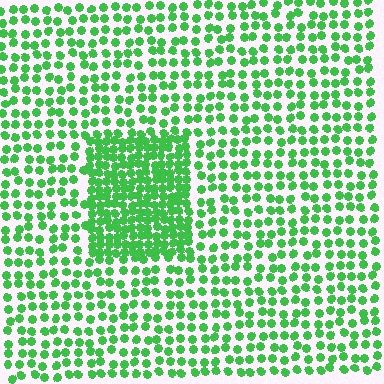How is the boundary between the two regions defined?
The boundary is defined by a change in element density (approximately 2.1x ratio). All elements are the same color, size, and shape.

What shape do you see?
I see a rectangle.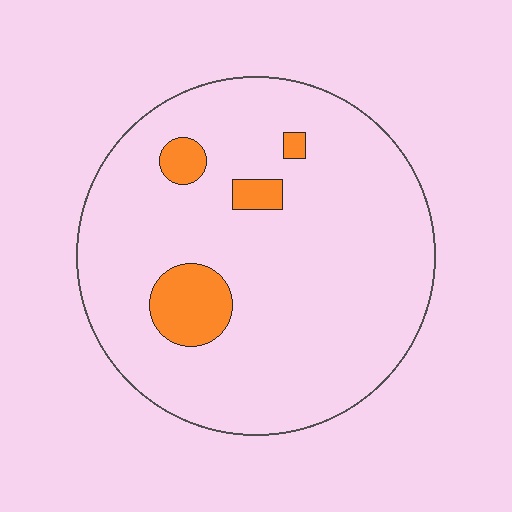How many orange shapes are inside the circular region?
4.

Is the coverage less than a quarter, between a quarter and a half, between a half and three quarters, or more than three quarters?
Less than a quarter.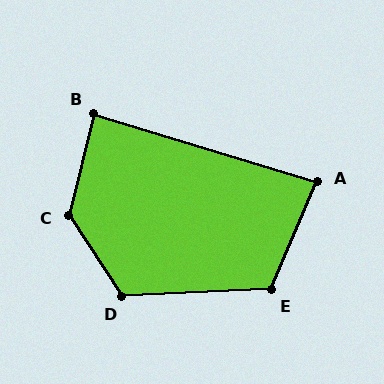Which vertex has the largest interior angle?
C, at approximately 133 degrees.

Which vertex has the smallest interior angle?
A, at approximately 84 degrees.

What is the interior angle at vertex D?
Approximately 121 degrees (obtuse).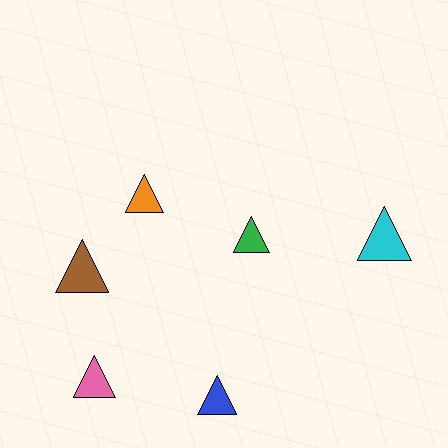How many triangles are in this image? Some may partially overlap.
There are 6 triangles.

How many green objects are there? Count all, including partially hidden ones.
There is 1 green object.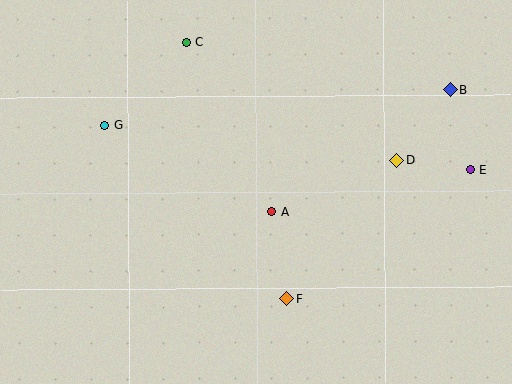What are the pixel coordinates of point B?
Point B is at (451, 90).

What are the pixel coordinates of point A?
Point A is at (272, 212).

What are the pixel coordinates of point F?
Point F is at (287, 299).